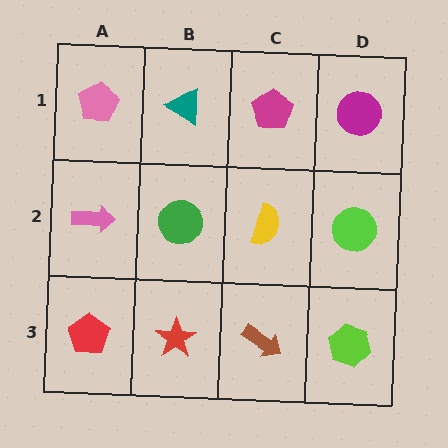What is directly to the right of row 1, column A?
A teal triangle.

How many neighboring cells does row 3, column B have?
3.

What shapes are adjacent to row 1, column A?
A pink arrow (row 2, column A), a teal triangle (row 1, column B).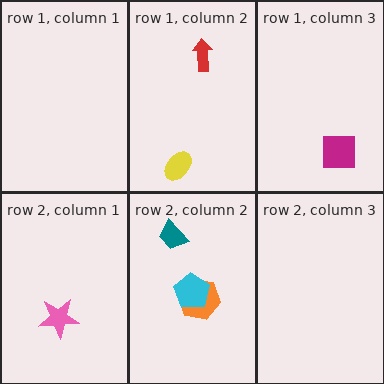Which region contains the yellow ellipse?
The row 1, column 2 region.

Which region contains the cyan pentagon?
The row 2, column 2 region.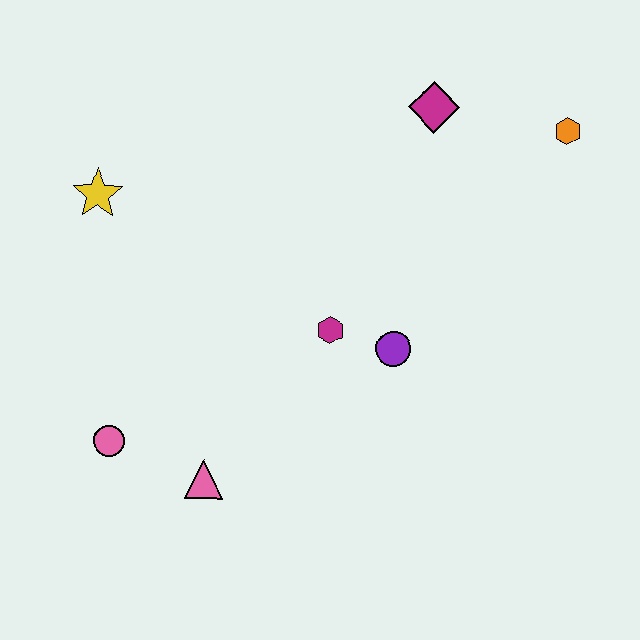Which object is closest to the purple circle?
The magenta hexagon is closest to the purple circle.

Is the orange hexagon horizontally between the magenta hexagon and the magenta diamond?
No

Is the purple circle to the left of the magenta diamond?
Yes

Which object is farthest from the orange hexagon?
The pink circle is farthest from the orange hexagon.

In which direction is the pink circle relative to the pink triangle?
The pink circle is to the left of the pink triangle.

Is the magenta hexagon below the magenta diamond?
Yes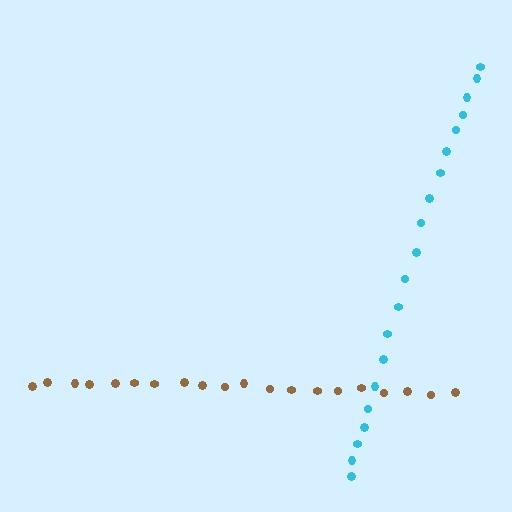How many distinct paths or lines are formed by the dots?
There are 2 distinct paths.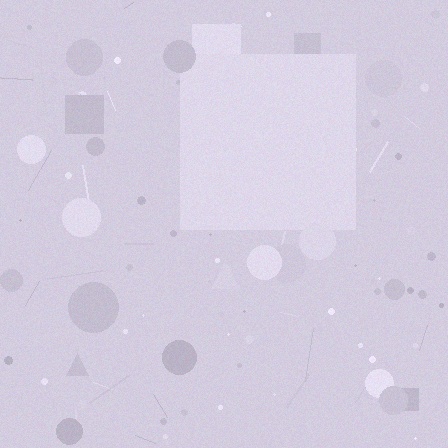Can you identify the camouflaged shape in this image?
The camouflaged shape is a square.